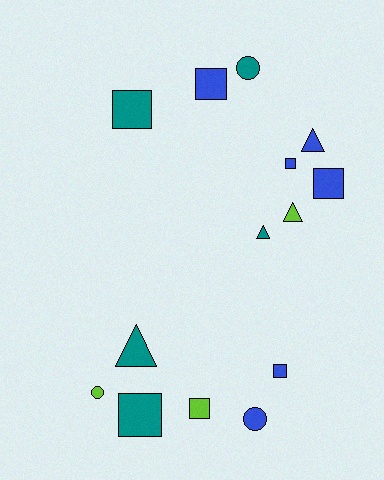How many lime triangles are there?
There is 1 lime triangle.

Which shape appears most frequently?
Square, with 7 objects.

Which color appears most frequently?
Blue, with 6 objects.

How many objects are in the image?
There are 14 objects.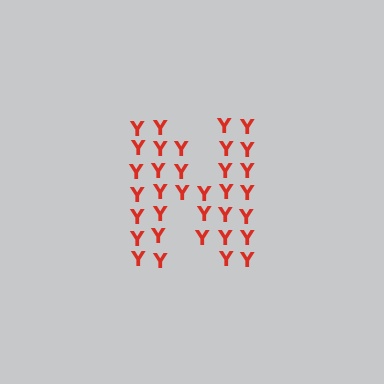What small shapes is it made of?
It is made of small letter Y's.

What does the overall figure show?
The overall figure shows the letter N.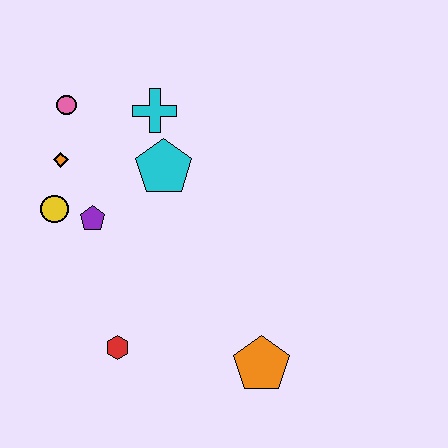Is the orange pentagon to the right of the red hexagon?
Yes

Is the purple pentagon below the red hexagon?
No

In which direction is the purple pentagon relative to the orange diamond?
The purple pentagon is below the orange diamond.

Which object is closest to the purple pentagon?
The yellow circle is closest to the purple pentagon.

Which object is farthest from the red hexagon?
The pink circle is farthest from the red hexagon.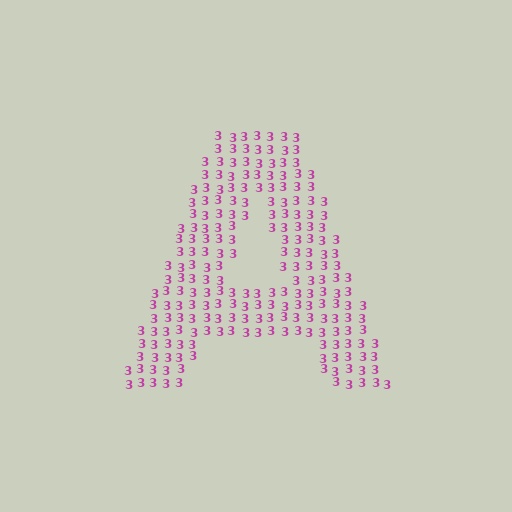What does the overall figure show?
The overall figure shows the letter A.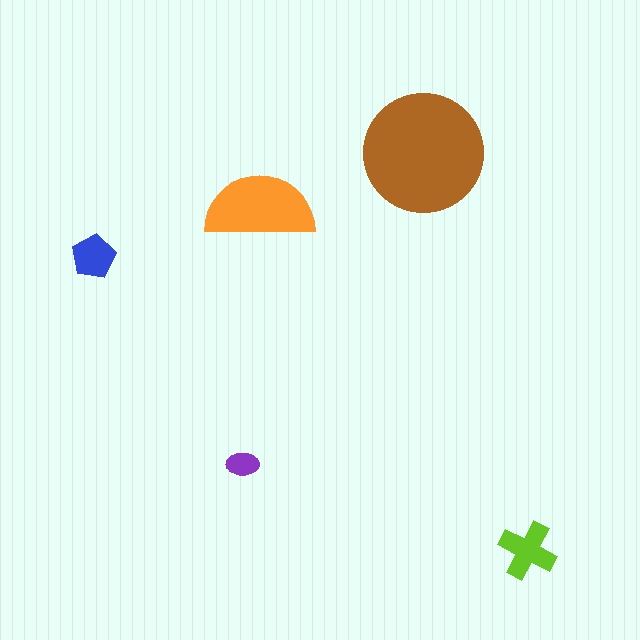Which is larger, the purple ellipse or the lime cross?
The lime cross.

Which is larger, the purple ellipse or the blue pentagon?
The blue pentagon.